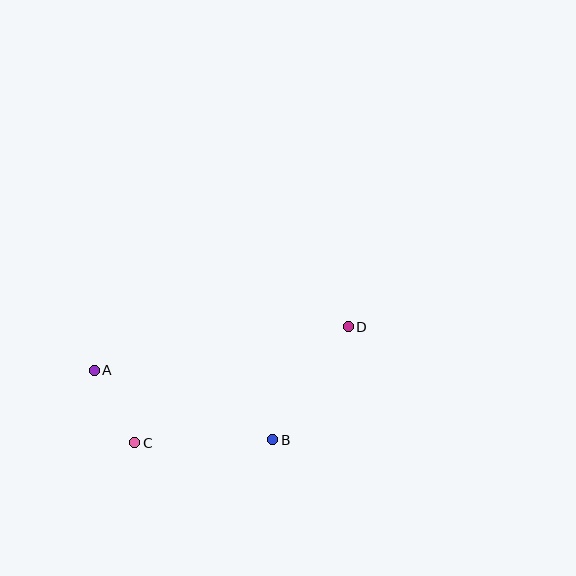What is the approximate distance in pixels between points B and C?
The distance between B and C is approximately 138 pixels.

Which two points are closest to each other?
Points A and C are closest to each other.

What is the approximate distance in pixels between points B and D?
The distance between B and D is approximately 136 pixels.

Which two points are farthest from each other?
Points A and D are farthest from each other.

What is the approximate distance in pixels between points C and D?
The distance between C and D is approximately 243 pixels.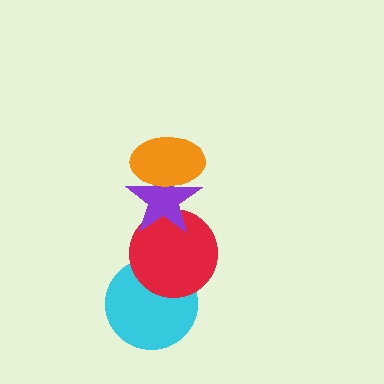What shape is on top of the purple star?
The orange ellipse is on top of the purple star.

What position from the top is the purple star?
The purple star is 2nd from the top.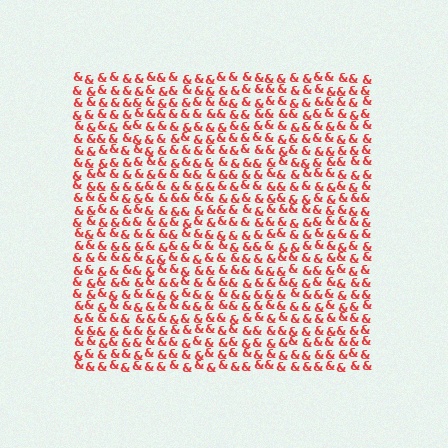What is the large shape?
The large shape is a square.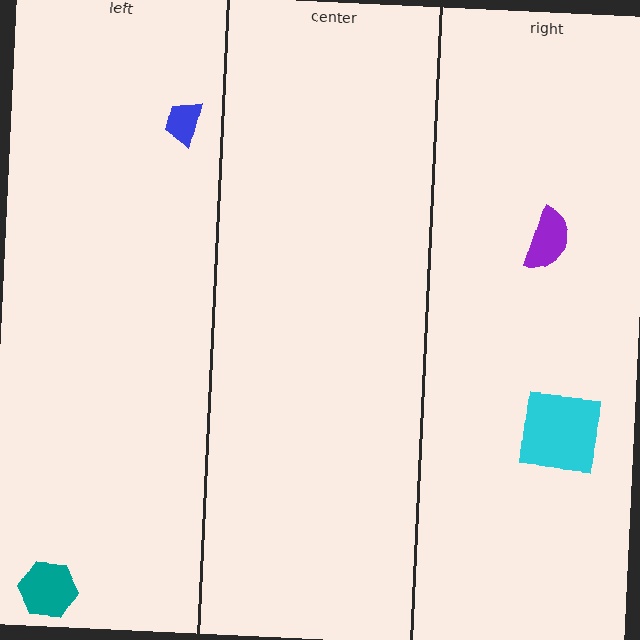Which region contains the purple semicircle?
The right region.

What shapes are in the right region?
The purple semicircle, the cyan square.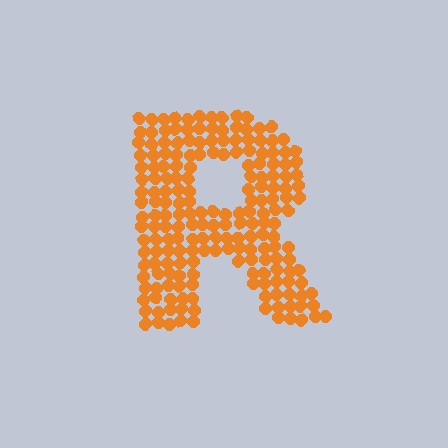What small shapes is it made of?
It is made of small circles.